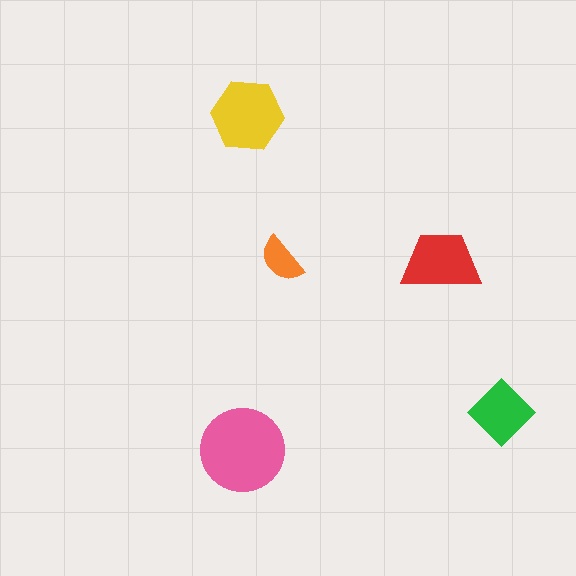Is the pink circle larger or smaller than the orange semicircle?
Larger.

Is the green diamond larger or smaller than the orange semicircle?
Larger.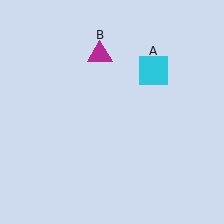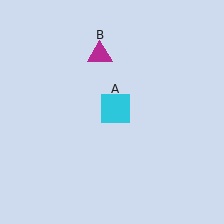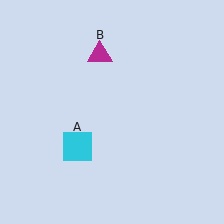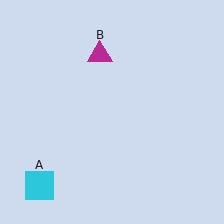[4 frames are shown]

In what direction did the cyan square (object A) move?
The cyan square (object A) moved down and to the left.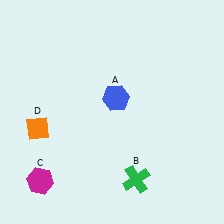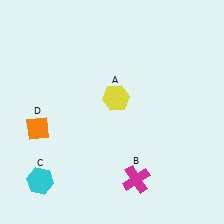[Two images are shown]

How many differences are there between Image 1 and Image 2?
There are 3 differences between the two images.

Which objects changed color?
A changed from blue to yellow. B changed from green to magenta. C changed from magenta to cyan.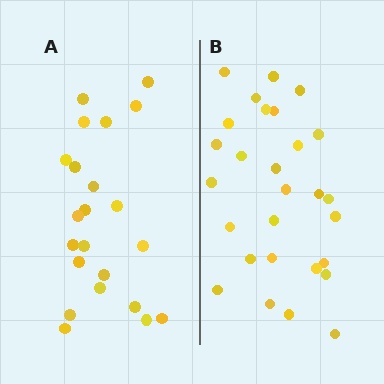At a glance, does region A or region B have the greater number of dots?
Region B (the right region) has more dots.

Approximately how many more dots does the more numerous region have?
Region B has about 6 more dots than region A.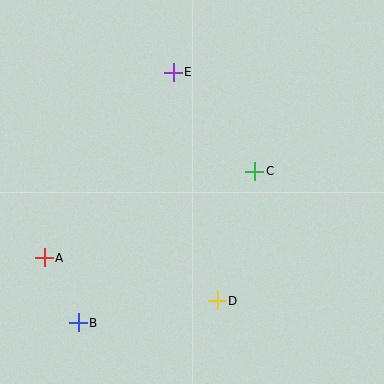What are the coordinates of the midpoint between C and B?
The midpoint between C and B is at (166, 247).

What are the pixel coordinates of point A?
Point A is at (44, 258).